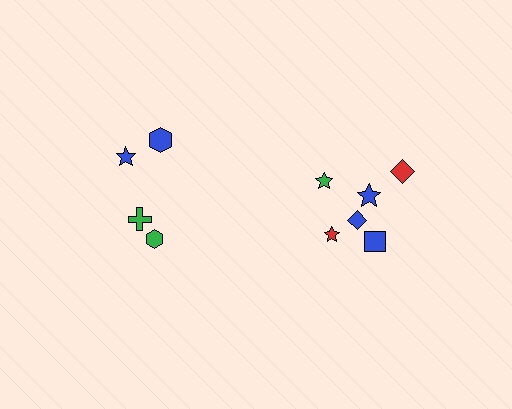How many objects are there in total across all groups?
There are 10 objects.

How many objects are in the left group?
There are 4 objects.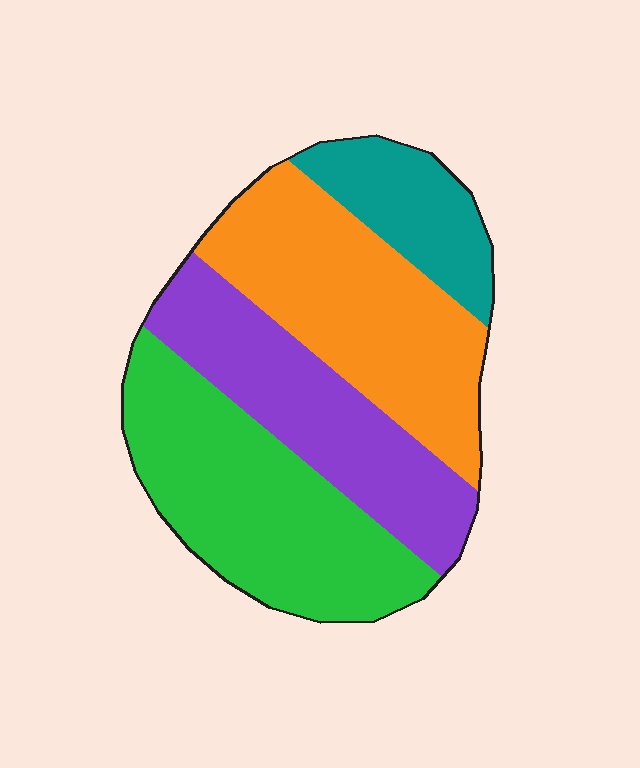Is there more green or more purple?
Green.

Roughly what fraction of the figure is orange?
Orange takes up between a sixth and a third of the figure.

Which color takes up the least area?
Teal, at roughly 15%.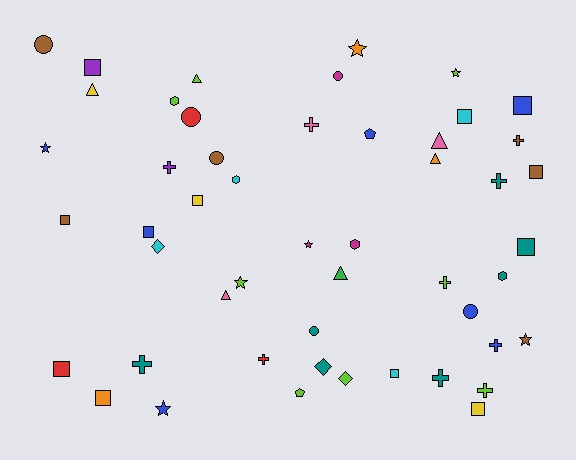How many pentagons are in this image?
There are 2 pentagons.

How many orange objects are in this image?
There are 3 orange objects.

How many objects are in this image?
There are 50 objects.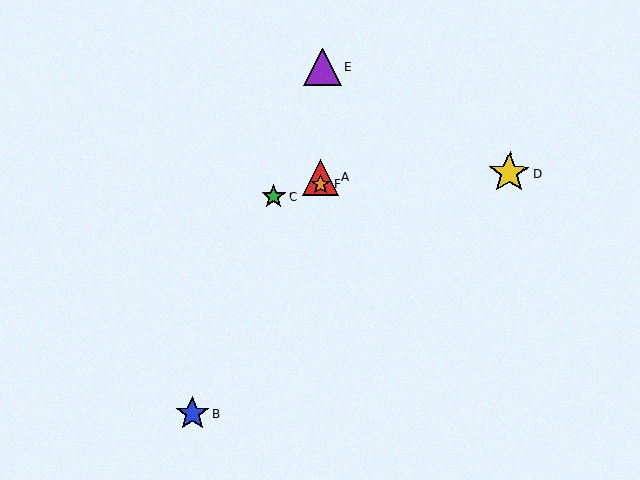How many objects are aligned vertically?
3 objects (A, E, F) are aligned vertically.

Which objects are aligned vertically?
Objects A, E, F are aligned vertically.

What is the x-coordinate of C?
Object C is at x≈273.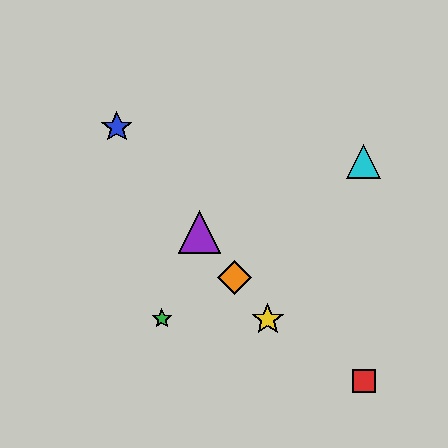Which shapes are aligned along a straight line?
The blue star, the yellow star, the purple triangle, the orange diamond are aligned along a straight line.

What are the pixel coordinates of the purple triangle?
The purple triangle is at (199, 232).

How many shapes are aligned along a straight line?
4 shapes (the blue star, the yellow star, the purple triangle, the orange diamond) are aligned along a straight line.